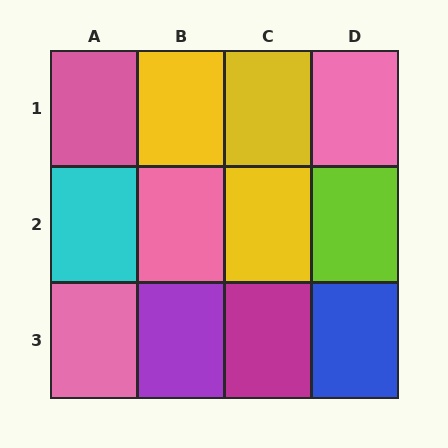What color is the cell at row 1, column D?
Pink.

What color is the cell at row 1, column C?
Yellow.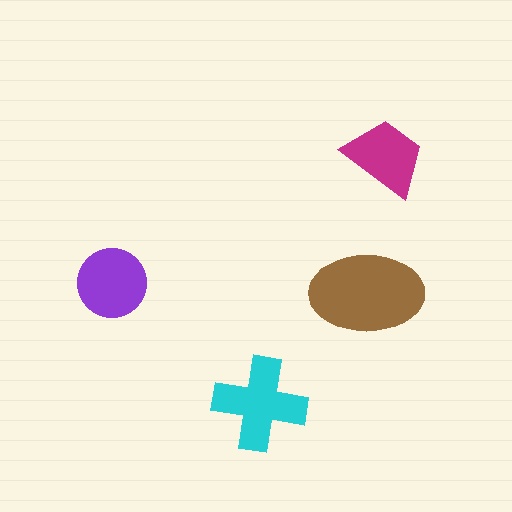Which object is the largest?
The brown ellipse.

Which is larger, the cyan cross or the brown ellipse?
The brown ellipse.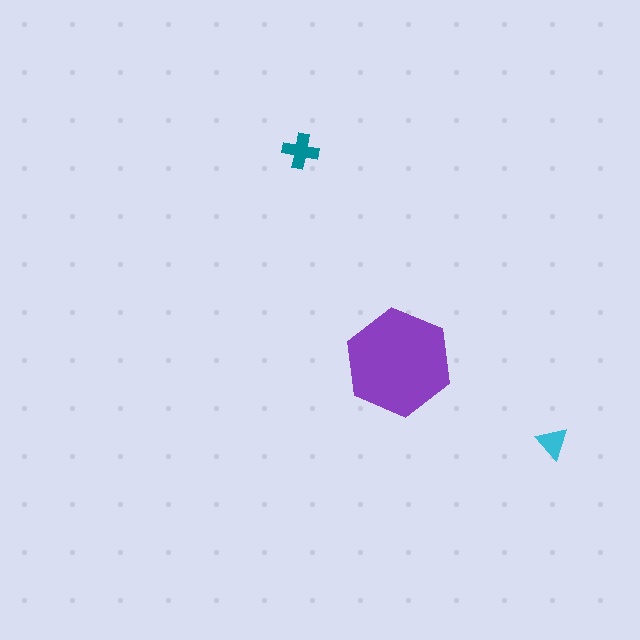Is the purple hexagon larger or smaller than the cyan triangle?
Larger.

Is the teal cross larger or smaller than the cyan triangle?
Larger.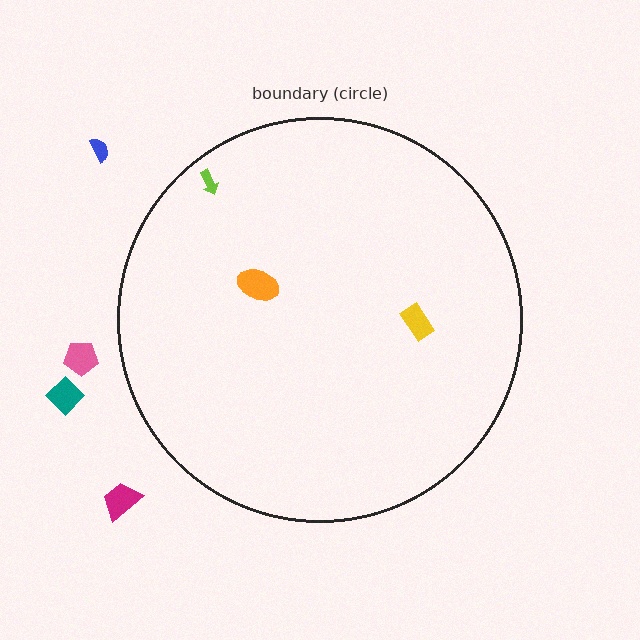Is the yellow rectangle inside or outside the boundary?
Inside.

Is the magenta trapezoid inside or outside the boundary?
Outside.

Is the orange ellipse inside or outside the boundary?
Inside.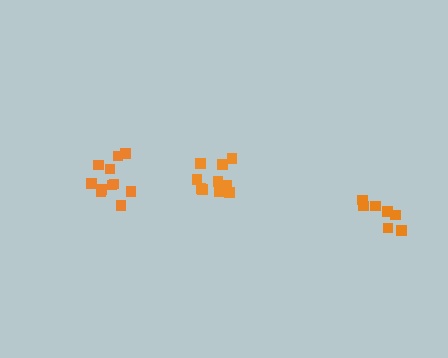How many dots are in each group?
Group 1: 10 dots, Group 2: 11 dots, Group 3: 7 dots (28 total).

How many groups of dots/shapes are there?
There are 3 groups.